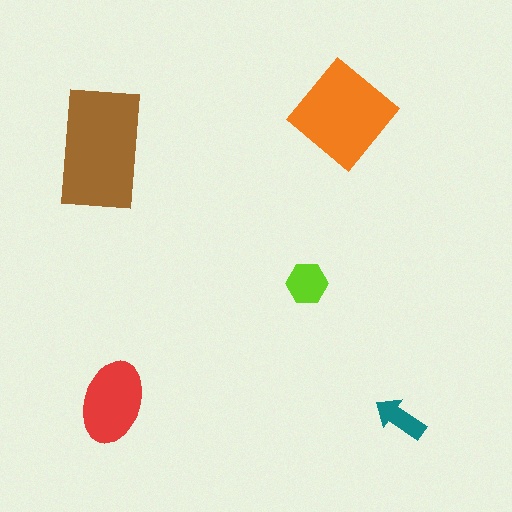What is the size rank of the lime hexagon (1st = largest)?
4th.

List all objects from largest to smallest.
The brown rectangle, the orange diamond, the red ellipse, the lime hexagon, the teal arrow.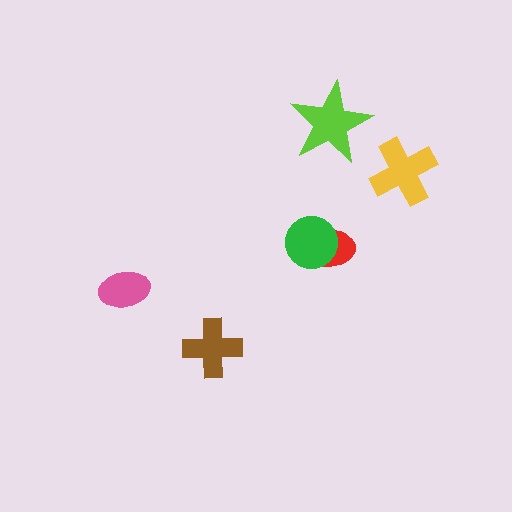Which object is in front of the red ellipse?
The green circle is in front of the red ellipse.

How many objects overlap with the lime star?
0 objects overlap with the lime star.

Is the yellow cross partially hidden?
No, no other shape covers it.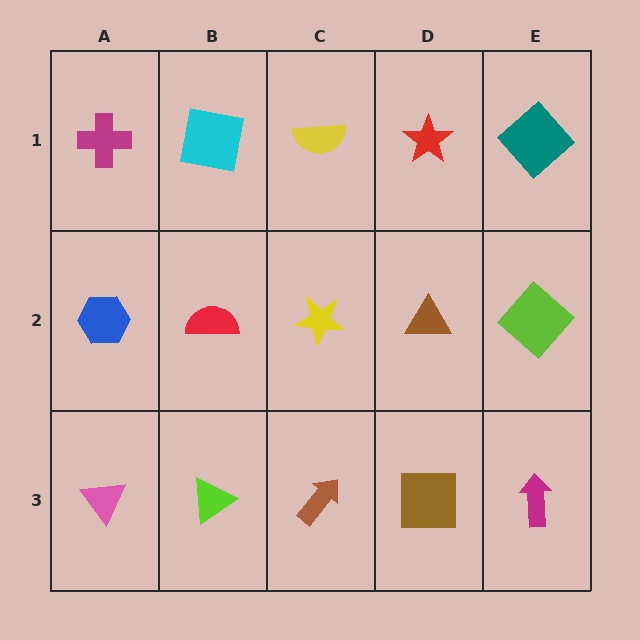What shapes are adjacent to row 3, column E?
A lime diamond (row 2, column E), a brown square (row 3, column D).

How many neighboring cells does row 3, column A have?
2.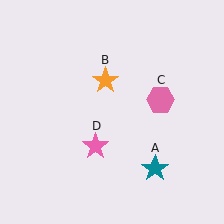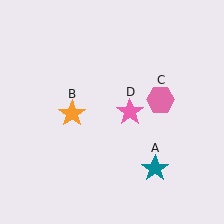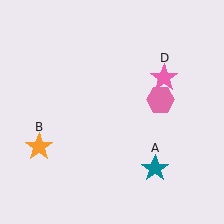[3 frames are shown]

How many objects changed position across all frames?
2 objects changed position: orange star (object B), pink star (object D).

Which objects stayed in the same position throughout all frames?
Teal star (object A) and pink hexagon (object C) remained stationary.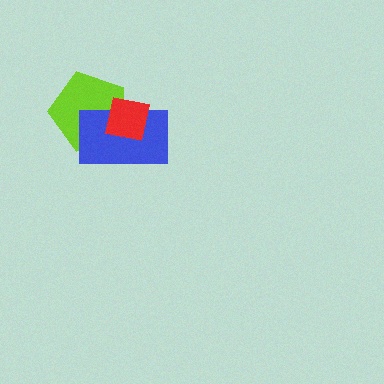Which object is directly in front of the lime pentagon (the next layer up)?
The blue rectangle is directly in front of the lime pentagon.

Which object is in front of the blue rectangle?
The red square is in front of the blue rectangle.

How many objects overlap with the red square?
2 objects overlap with the red square.